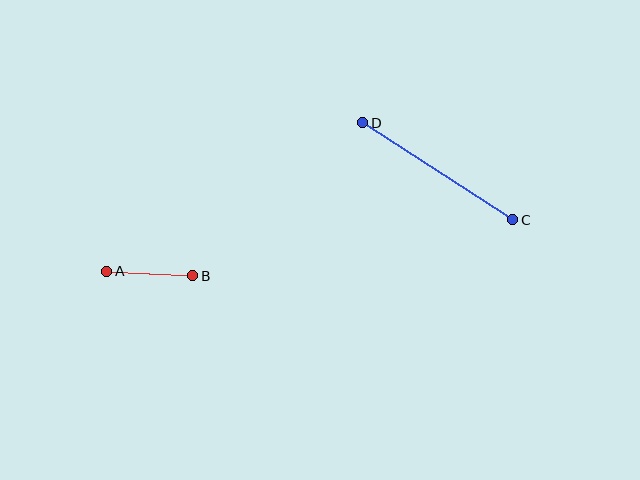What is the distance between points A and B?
The distance is approximately 86 pixels.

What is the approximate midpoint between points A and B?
The midpoint is at approximately (150, 273) pixels.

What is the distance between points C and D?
The distance is approximately 179 pixels.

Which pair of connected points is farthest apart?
Points C and D are farthest apart.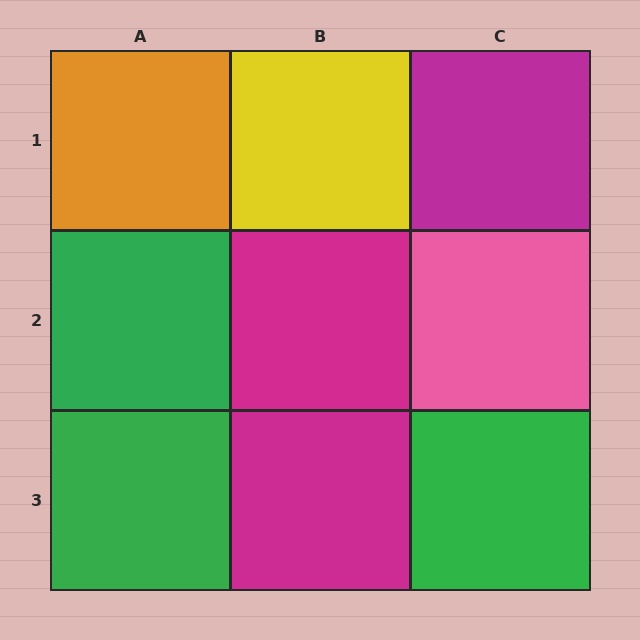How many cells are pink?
1 cell is pink.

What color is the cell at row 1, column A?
Orange.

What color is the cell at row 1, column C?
Magenta.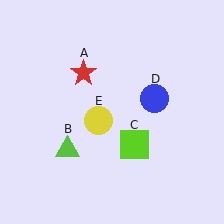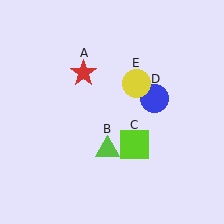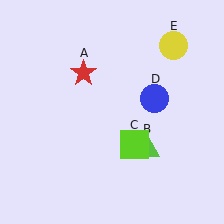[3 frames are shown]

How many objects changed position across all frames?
2 objects changed position: lime triangle (object B), yellow circle (object E).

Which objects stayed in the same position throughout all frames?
Red star (object A) and lime square (object C) and blue circle (object D) remained stationary.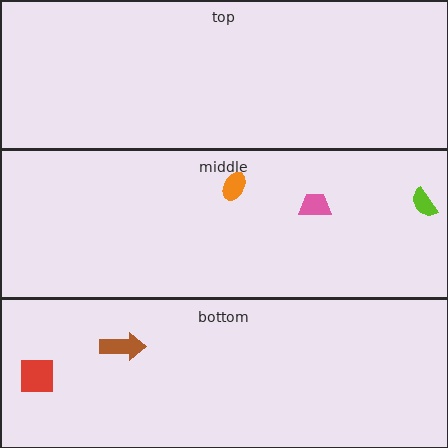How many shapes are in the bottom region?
2.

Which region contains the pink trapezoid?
The middle region.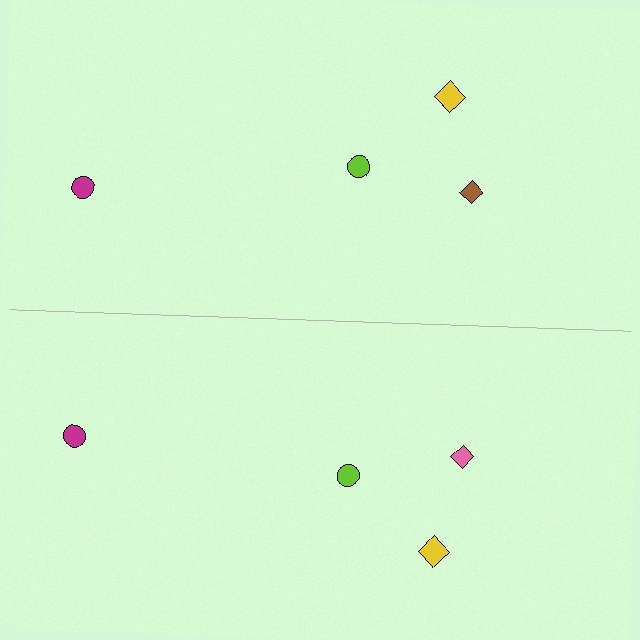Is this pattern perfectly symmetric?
No, the pattern is not perfectly symmetric. The pink diamond on the bottom side breaks the symmetry — its mirror counterpart is brown.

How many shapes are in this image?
There are 8 shapes in this image.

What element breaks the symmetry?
The pink diamond on the bottom side breaks the symmetry — its mirror counterpart is brown.